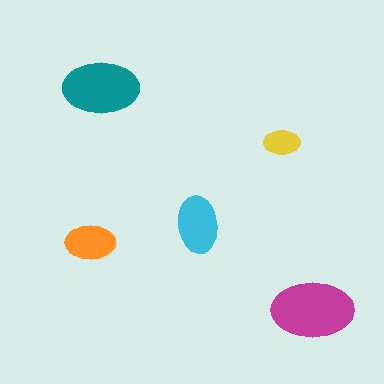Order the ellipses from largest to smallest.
the magenta one, the teal one, the cyan one, the orange one, the yellow one.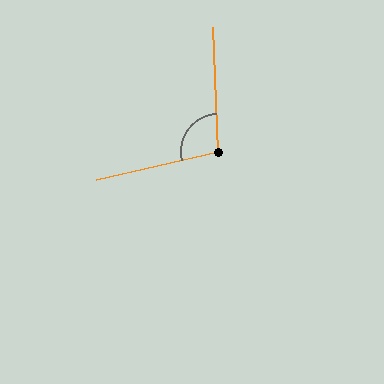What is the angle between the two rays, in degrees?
Approximately 101 degrees.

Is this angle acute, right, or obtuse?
It is obtuse.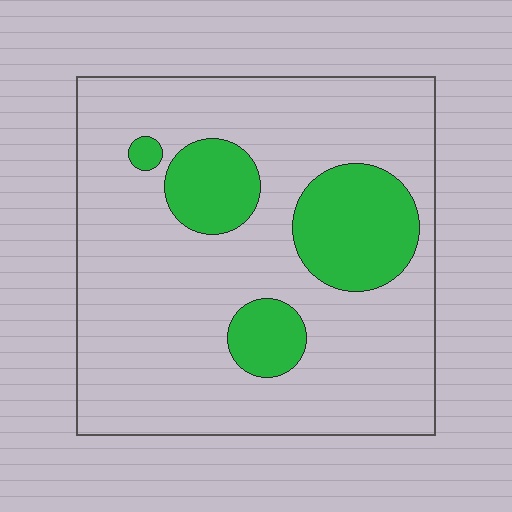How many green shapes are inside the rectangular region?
4.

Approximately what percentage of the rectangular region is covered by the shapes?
Approximately 20%.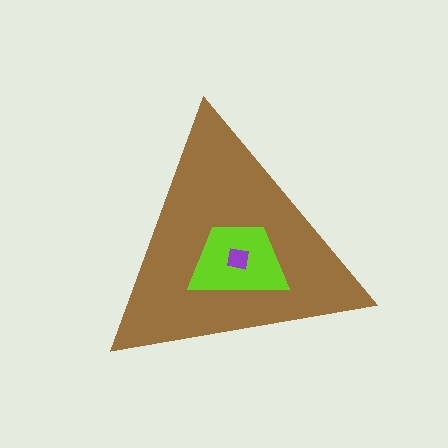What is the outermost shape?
The brown triangle.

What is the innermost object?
The purple square.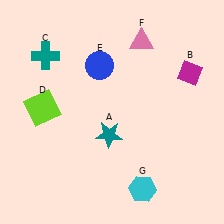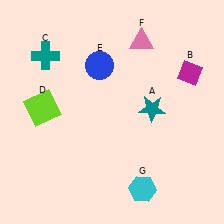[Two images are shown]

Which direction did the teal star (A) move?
The teal star (A) moved right.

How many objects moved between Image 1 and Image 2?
1 object moved between the two images.